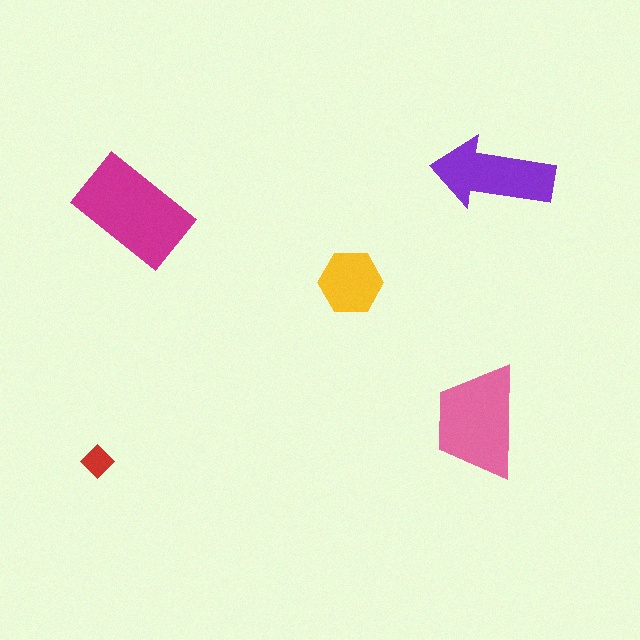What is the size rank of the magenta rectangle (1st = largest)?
1st.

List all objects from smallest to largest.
The red diamond, the yellow hexagon, the purple arrow, the pink trapezoid, the magenta rectangle.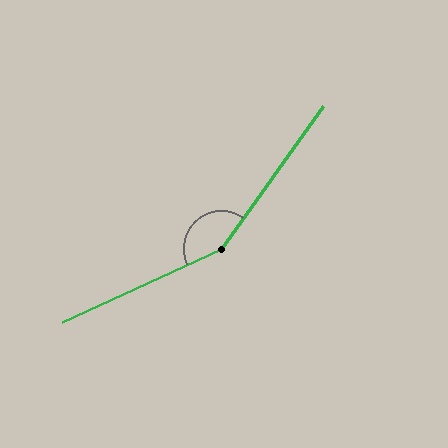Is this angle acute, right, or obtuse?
It is obtuse.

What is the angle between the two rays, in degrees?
Approximately 150 degrees.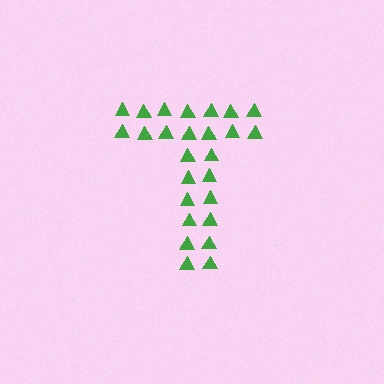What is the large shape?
The large shape is the letter T.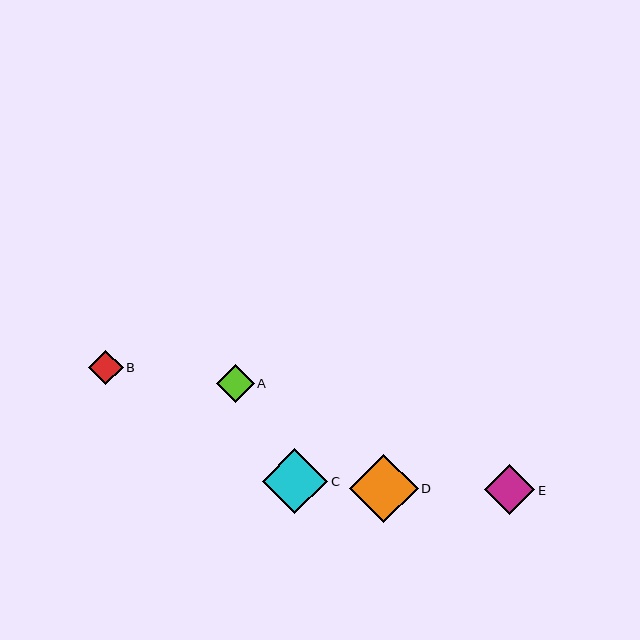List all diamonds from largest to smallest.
From largest to smallest: D, C, E, A, B.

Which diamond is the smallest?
Diamond B is the smallest with a size of approximately 35 pixels.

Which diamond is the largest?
Diamond D is the largest with a size of approximately 68 pixels.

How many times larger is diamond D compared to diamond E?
Diamond D is approximately 1.4 times the size of diamond E.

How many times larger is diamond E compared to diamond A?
Diamond E is approximately 1.3 times the size of diamond A.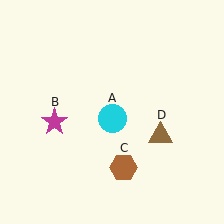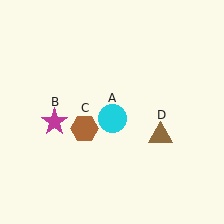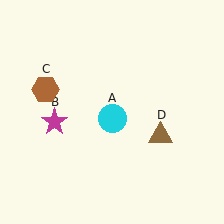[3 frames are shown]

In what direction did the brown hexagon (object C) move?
The brown hexagon (object C) moved up and to the left.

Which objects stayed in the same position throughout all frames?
Cyan circle (object A) and magenta star (object B) and brown triangle (object D) remained stationary.